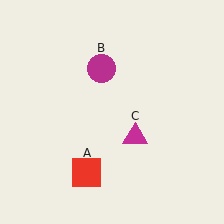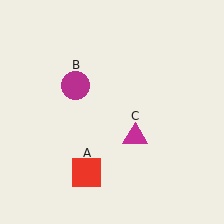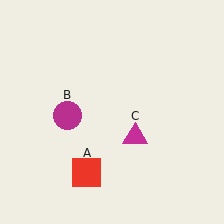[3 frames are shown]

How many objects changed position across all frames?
1 object changed position: magenta circle (object B).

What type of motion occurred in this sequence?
The magenta circle (object B) rotated counterclockwise around the center of the scene.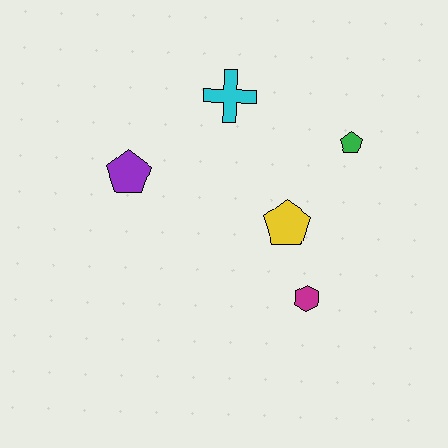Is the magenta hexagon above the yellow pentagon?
No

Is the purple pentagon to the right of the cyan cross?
No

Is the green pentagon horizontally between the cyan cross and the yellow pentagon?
No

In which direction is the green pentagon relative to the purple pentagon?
The green pentagon is to the right of the purple pentagon.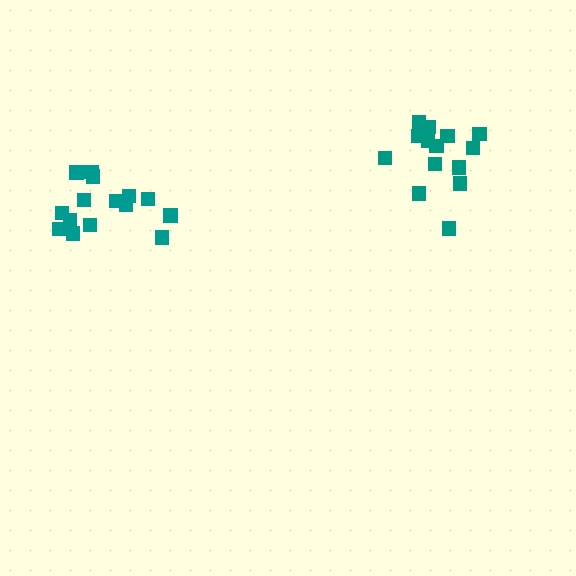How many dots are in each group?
Group 1: 15 dots, Group 2: 14 dots (29 total).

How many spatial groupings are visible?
There are 2 spatial groupings.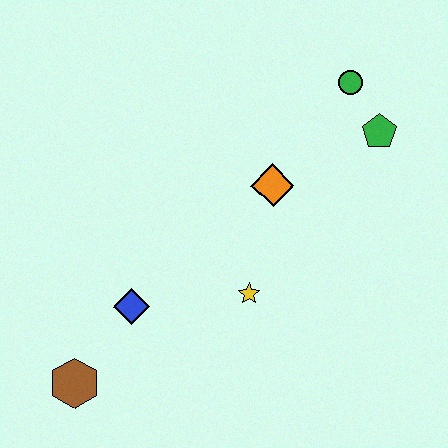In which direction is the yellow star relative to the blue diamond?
The yellow star is to the right of the blue diamond.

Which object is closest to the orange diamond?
The yellow star is closest to the orange diamond.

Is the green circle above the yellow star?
Yes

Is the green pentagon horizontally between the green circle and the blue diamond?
No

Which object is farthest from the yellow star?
The green circle is farthest from the yellow star.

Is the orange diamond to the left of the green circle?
Yes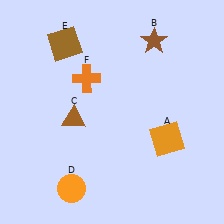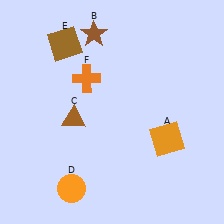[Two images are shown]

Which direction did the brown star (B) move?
The brown star (B) moved left.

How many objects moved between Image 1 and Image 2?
1 object moved between the two images.